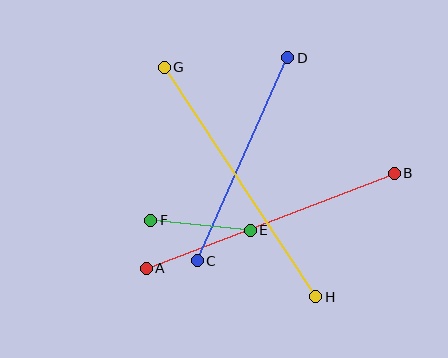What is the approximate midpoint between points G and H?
The midpoint is at approximately (240, 182) pixels.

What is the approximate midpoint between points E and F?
The midpoint is at approximately (201, 225) pixels.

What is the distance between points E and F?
The distance is approximately 100 pixels.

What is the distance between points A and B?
The distance is approximately 265 pixels.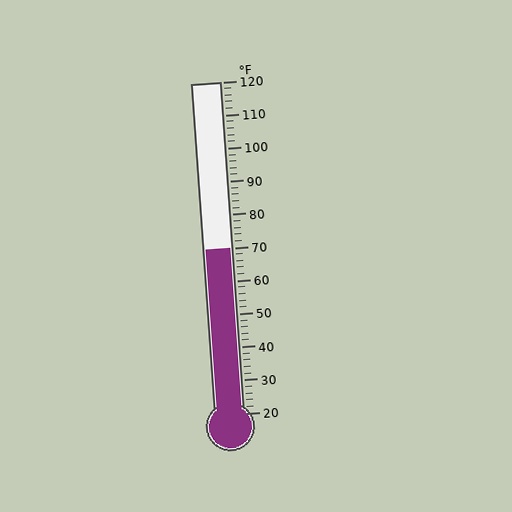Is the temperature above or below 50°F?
The temperature is above 50°F.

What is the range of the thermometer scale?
The thermometer scale ranges from 20°F to 120°F.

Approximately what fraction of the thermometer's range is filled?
The thermometer is filled to approximately 50% of its range.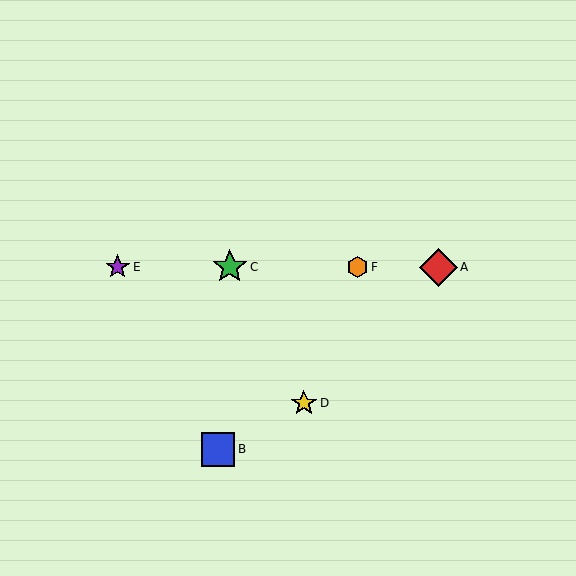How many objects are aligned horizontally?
4 objects (A, C, E, F) are aligned horizontally.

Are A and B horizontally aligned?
No, A is at y≈267 and B is at y≈449.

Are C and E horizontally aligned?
Yes, both are at y≈267.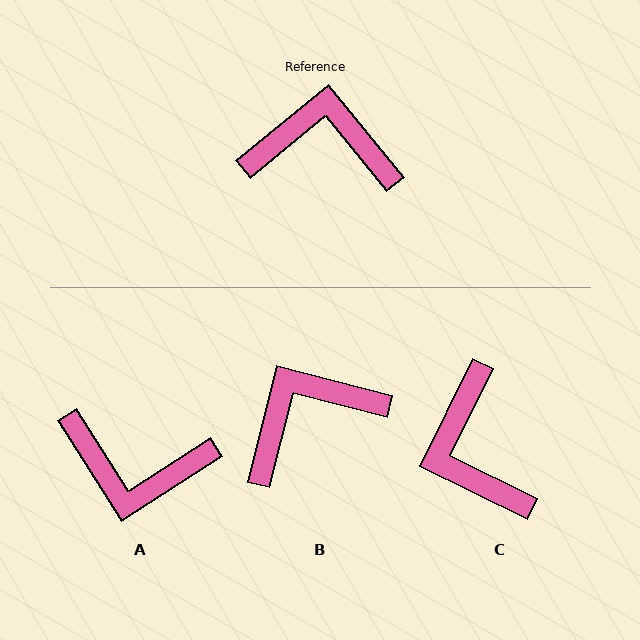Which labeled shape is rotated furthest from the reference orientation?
A, about 173 degrees away.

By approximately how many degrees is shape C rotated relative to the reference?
Approximately 114 degrees counter-clockwise.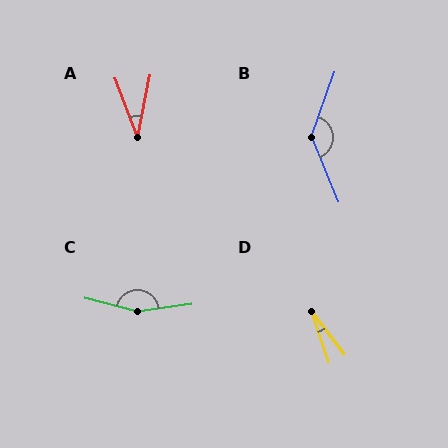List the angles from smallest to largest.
D (19°), A (32°), B (138°), C (158°).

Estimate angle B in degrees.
Approximately 138 degrees.